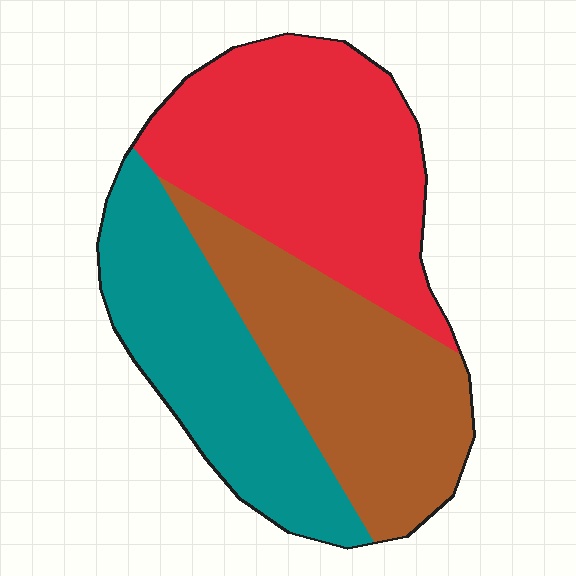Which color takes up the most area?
Red, at roughly 40%.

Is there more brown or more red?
Red.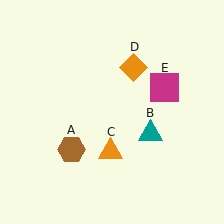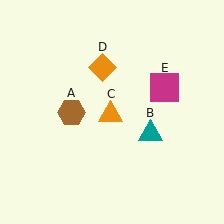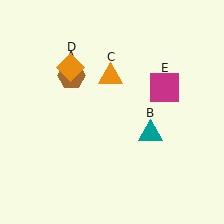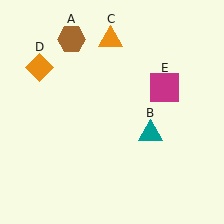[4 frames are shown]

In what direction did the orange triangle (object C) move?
The orange triangle (object C) moved up.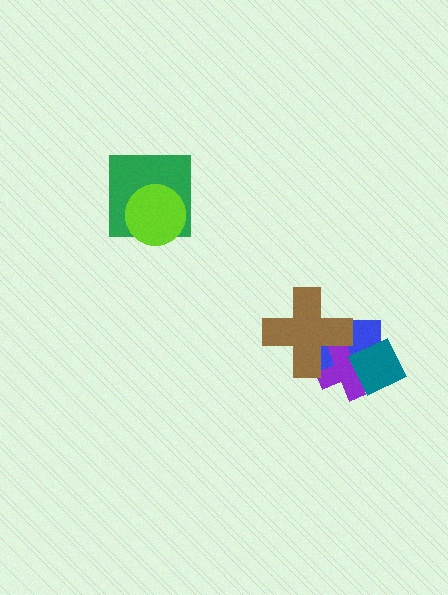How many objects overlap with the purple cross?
3 objects overlap with the purple cross.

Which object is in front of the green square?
The lime circle is in front of the green square.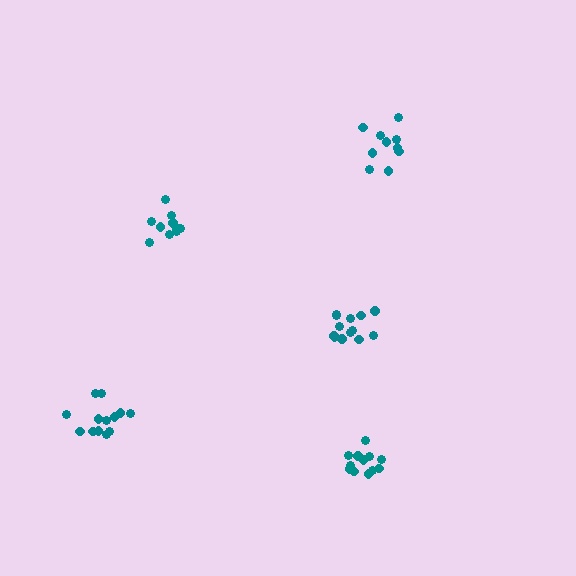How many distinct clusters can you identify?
There are 5 distinct clusters.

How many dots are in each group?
Group 1: 13 dots, Group 2: 13 dots, Group 3: 10 dots, Group 4: 12 dots, Group 5: 10 dots (58 total).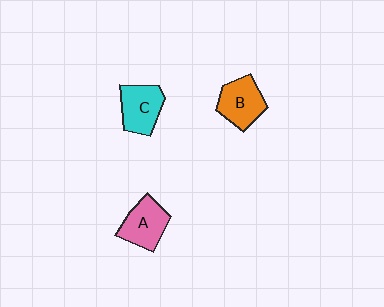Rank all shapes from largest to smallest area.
From largest to smallest: C (cyan), B (orange), A (pink).